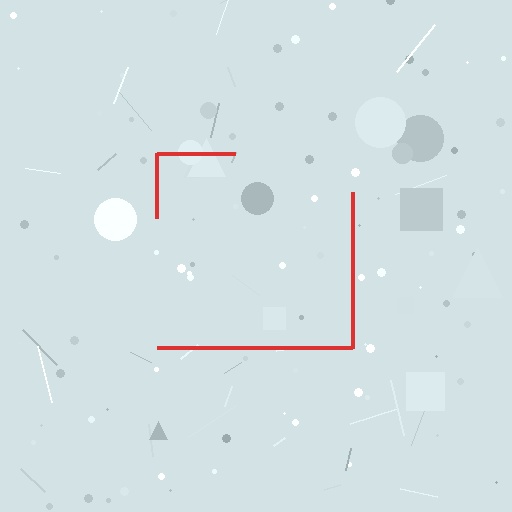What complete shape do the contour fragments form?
The contour fragments form a square.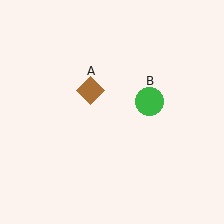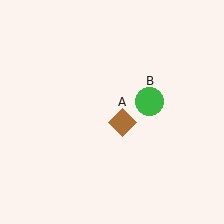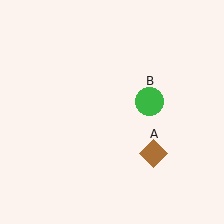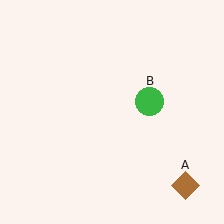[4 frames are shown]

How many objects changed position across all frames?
1 object changed position: brown diamond (object A).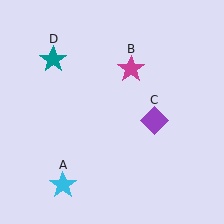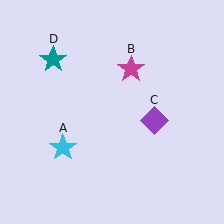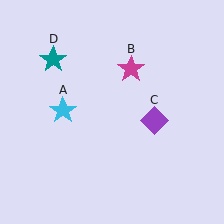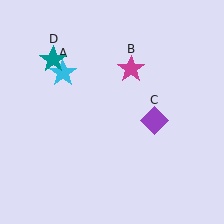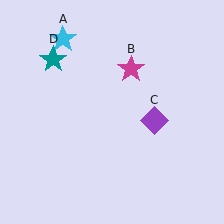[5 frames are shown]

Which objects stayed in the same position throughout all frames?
Magenta star (object B) and purple diamond (object C) and teal star (object D) remained stationary.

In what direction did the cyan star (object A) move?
The cyan star (object A) moved up.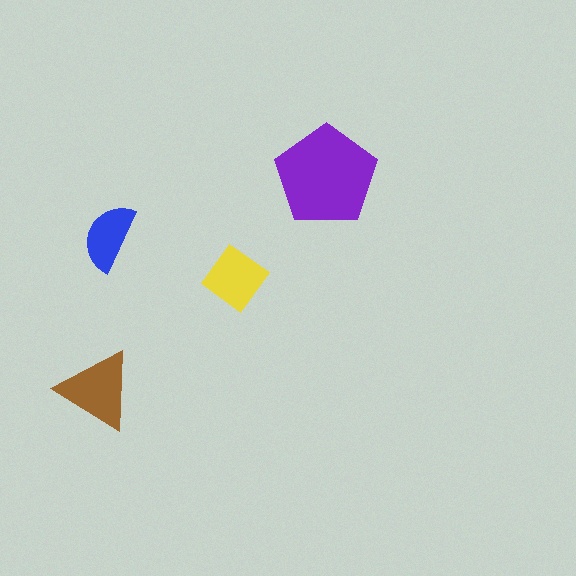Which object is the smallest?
The blue semicircle.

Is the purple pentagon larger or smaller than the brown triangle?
Larger.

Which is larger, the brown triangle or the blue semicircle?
The brown triangle.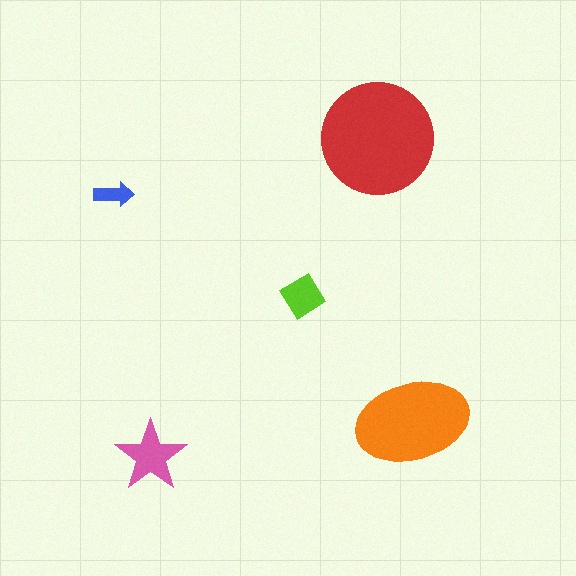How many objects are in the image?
There are 5 objects in the image.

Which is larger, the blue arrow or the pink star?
The pink star.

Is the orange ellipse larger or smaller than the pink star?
Larger.